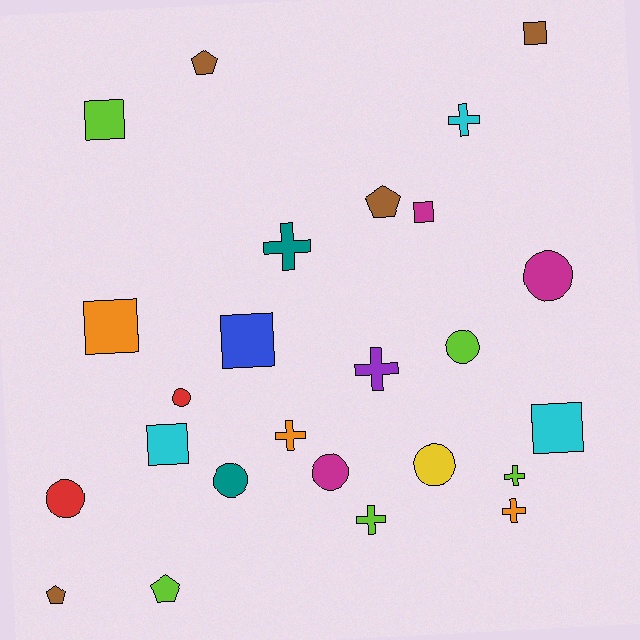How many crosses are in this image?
There are 7 crosses.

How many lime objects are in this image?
There are 5 lime objects.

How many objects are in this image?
There are 25 objects.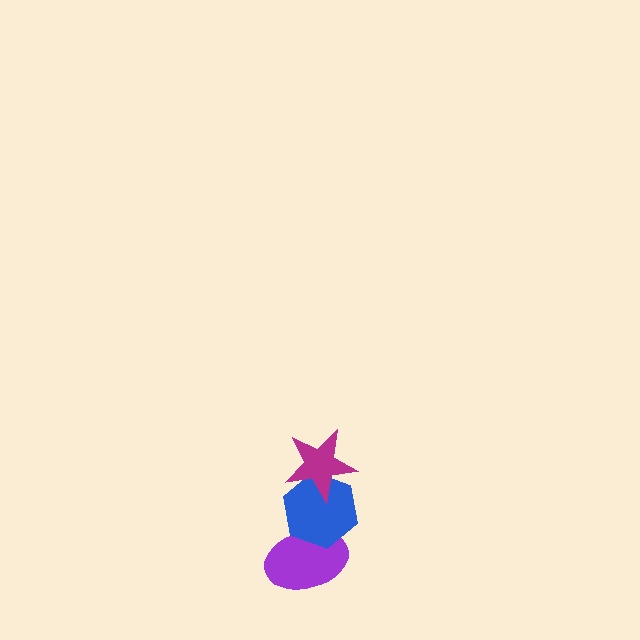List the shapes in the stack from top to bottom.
From top to bottom: the magenta star, the blue hexagon, the purple ellipse.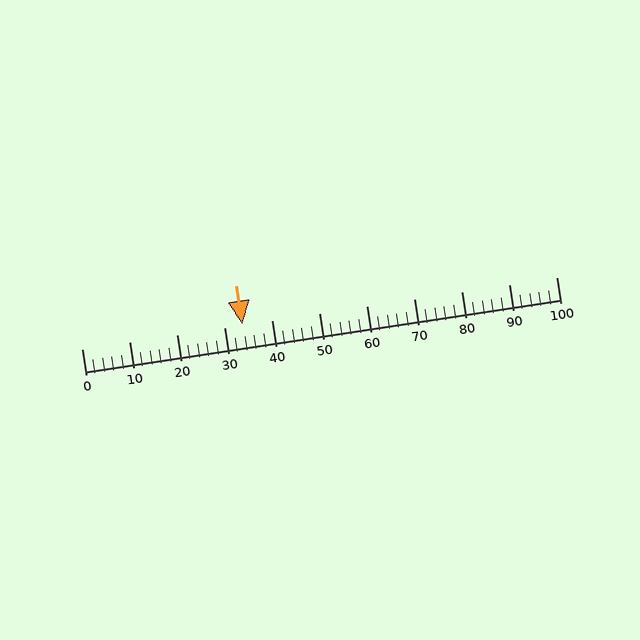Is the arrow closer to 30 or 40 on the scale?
The arrow is closer to 30.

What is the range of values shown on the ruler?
The ruler shows values from 0 to 100.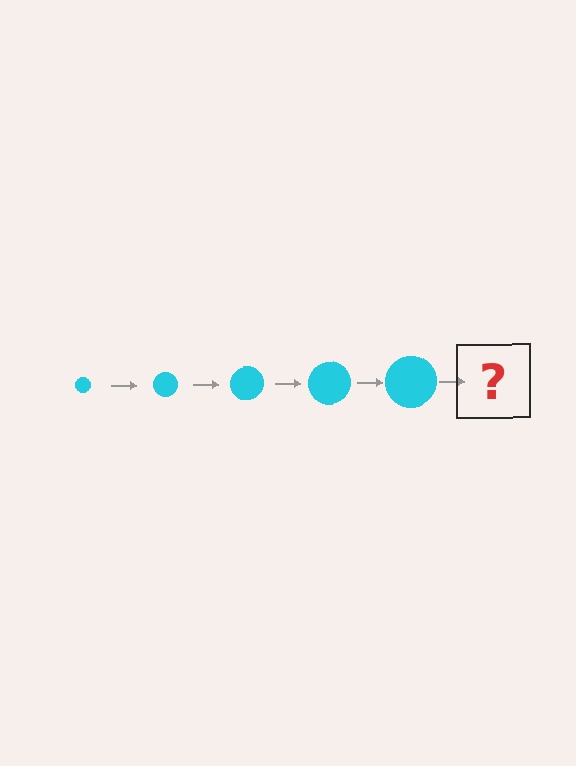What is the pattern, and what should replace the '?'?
The pattern is that the circle gets progressively larger each step. The '?' should be a cyan circle, larger than the previous one.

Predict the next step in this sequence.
The next step is a cyan circle, larger than the previous one.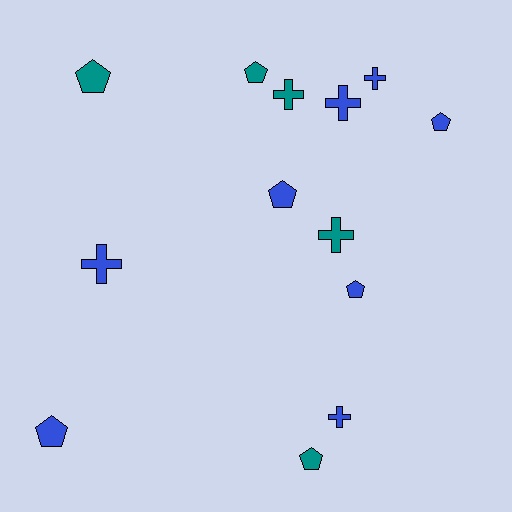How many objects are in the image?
There are 13 objects.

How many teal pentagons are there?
There are 3 teal pentagons.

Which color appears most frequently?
Blue, with 8 objects.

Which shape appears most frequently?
Pentagon, with 7 objects.